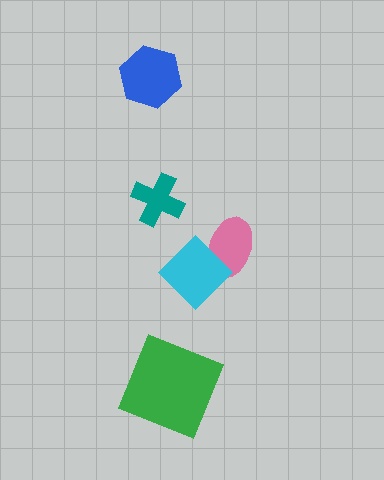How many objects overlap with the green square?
0 objects overlap with the green square.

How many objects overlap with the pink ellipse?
1 object overlaps with the pink ellipse.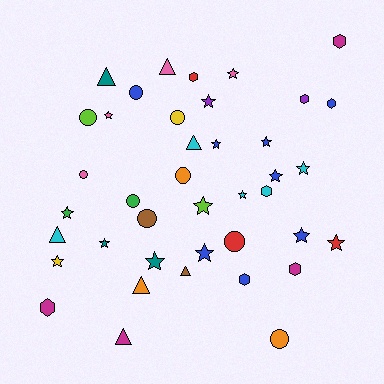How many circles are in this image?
There are 9 circles.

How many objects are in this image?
There are 40 objects.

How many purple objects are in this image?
There are 2 purple objects.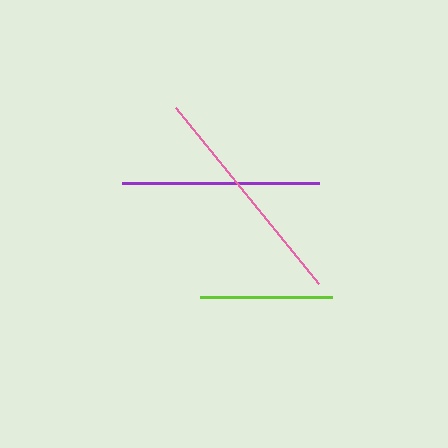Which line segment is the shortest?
The lime line is the shortest at approximately 132 pixels.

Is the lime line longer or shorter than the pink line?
The pink line is longer than the lime line.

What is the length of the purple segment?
The purple segment is approximately 198 pixels long.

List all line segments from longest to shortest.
From longest to shortest: pink, purple, lime.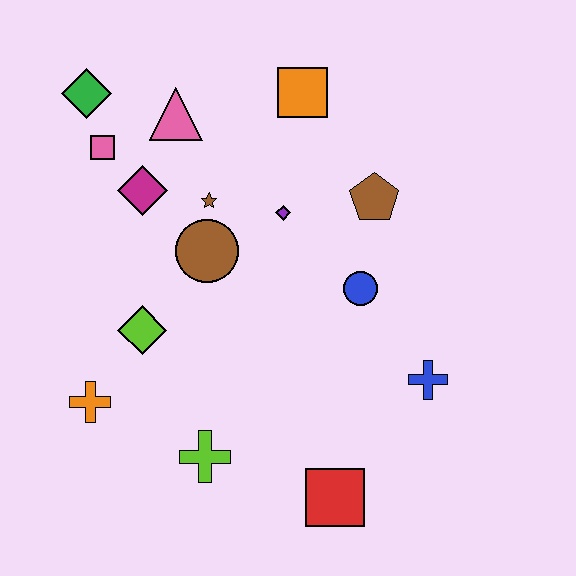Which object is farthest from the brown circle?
The red square is farthest from the brown circle.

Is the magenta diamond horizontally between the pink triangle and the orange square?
No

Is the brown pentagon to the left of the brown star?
No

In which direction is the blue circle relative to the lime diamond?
The blue circle is to the right of the lime diamond.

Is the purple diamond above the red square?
Yes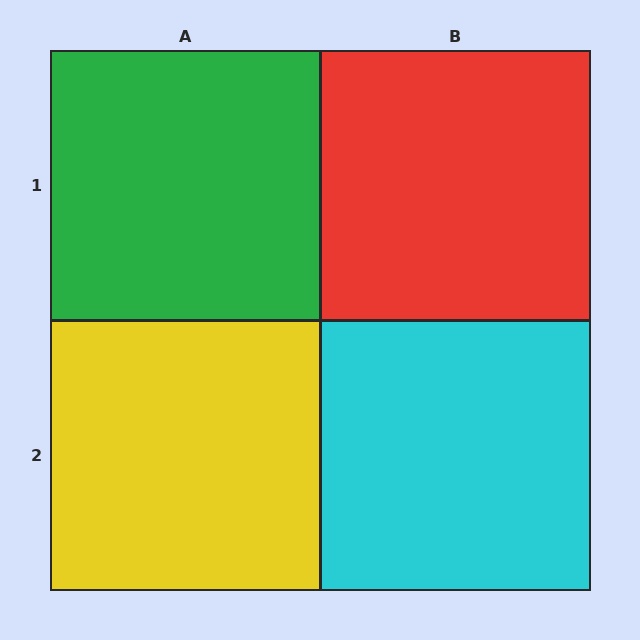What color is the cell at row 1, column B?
Red.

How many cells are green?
1 cell is green.